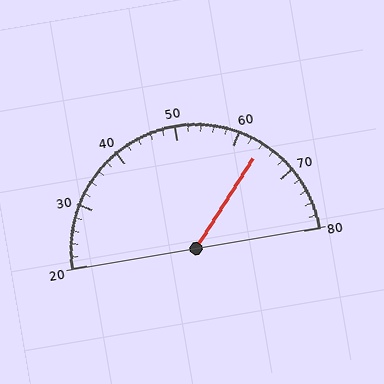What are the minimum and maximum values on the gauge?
The gauge ranges from 20 to 80.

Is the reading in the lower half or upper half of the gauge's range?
The reading is in the upper half of the range (20 to 80).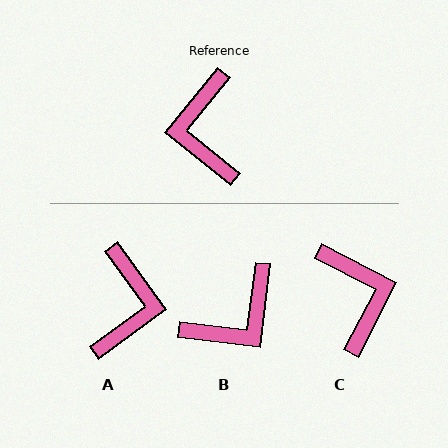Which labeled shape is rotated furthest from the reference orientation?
C, about 168 degrees away.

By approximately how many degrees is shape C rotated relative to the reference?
Approximately 168 degrees clockwise.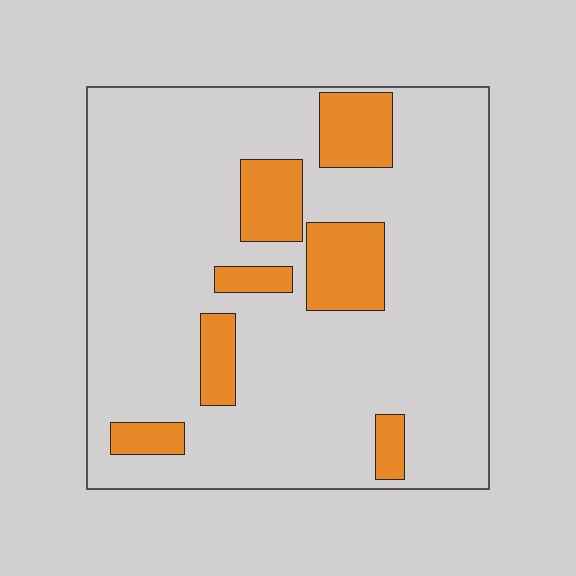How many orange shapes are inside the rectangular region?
7.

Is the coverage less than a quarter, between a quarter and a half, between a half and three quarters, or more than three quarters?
Less than a quarter.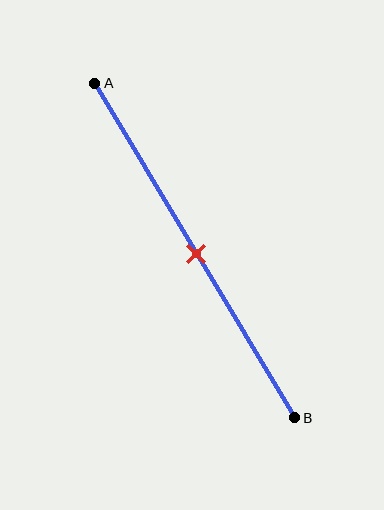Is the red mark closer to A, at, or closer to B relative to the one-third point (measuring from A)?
The red mark is closer to point B than the one-third point of segment AB.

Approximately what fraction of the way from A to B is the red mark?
The red mark is approximately 50% of the way from A to B.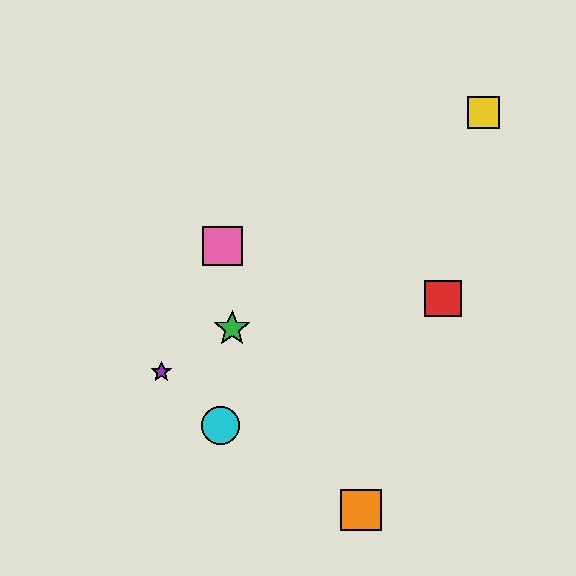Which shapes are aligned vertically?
The blue square, the orange square are aligned vertically.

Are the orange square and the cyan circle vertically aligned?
No, the orange square is at x≈361 and the cyan circle is at x≈221.